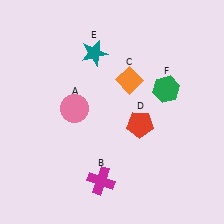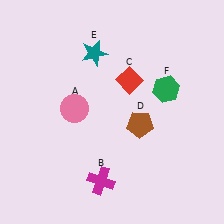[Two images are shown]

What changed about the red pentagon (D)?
In Image 1, D is red. In Image 2, it changed to brown.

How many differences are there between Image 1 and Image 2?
There are 2 differences between the two images.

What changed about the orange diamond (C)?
In Image 1, C is orange. In Image 2, it changed to red.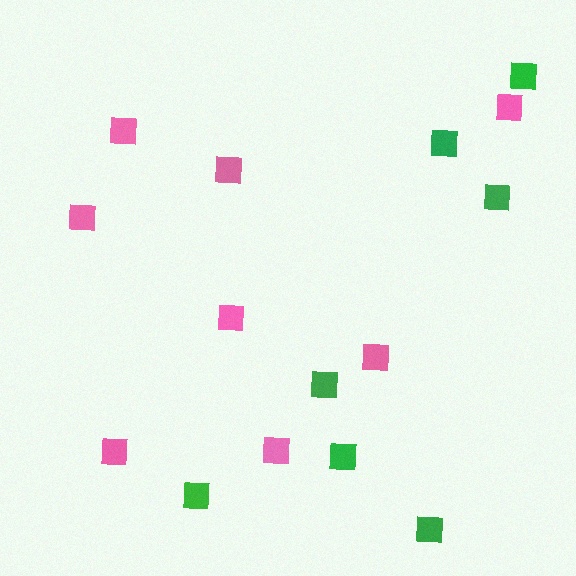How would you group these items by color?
There are 2 groups: one group of pink squares (8) and one group of green squares (7).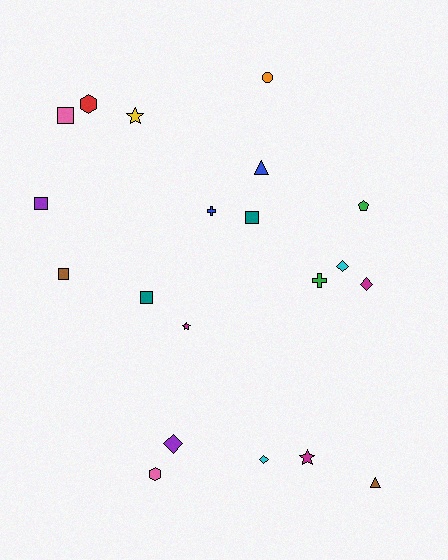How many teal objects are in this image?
There are 2 teal objects.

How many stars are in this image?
There are 3 stars.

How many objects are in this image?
There are 20 objects.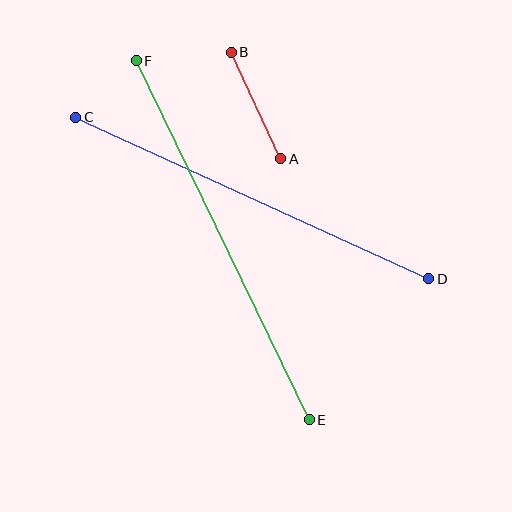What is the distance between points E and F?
The distance is approximately 399 pixels.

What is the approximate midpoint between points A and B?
The midpoint is at approximately (256, 105) pixels.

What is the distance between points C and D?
The distance is approximately 388 pixels.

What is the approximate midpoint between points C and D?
The midpoint is at approximately (252, 198) pixels.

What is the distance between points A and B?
The distance is approximately 118 pixels.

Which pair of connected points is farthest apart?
Points E and F are farthest apart.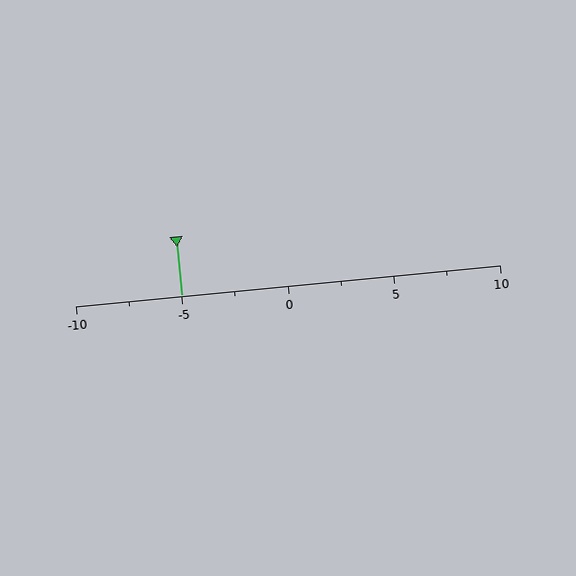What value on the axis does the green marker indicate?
The marker indicates approximately -5.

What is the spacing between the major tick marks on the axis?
The major ticks are spaced 5 apart.